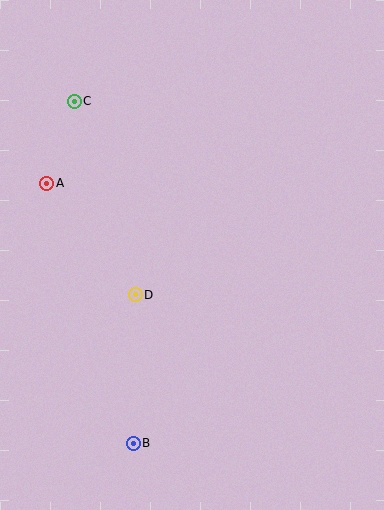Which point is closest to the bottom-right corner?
Point B is closest to the bottom-right corner.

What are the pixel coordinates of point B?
Point B is at (133, 443).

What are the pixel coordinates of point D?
Point D is at (135, 295).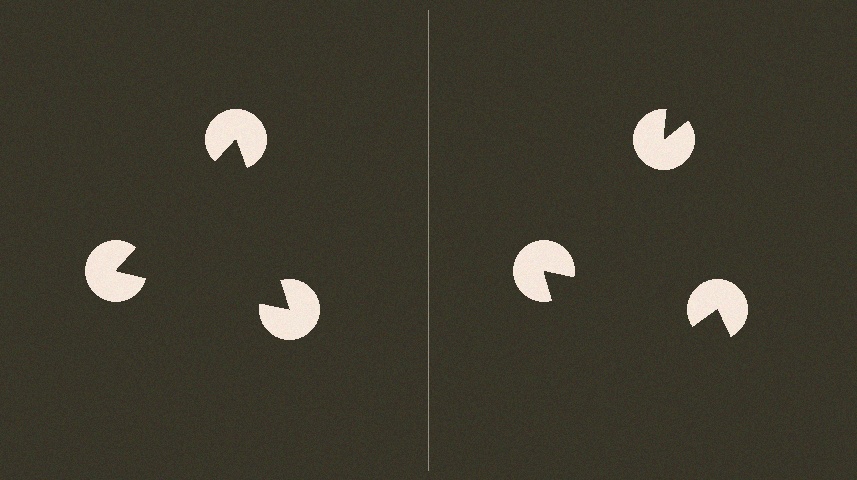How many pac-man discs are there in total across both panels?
6 — 3 on each side.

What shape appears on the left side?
An illusory triangle.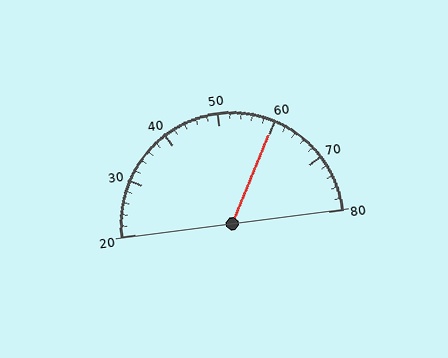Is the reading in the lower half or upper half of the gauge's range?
The reading is in the upper half of the range (20 to 80).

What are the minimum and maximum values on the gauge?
The gauge ranges from 20 to 80.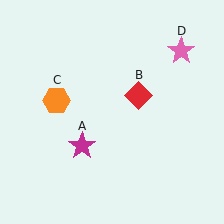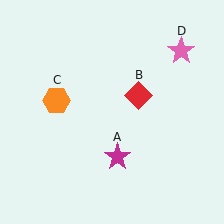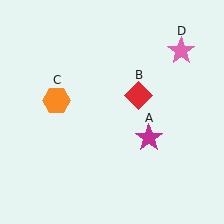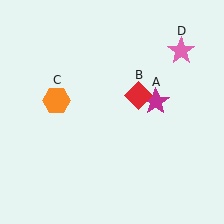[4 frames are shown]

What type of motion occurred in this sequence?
The magenta star (object A) rotated counterclockwise around the center of the scene.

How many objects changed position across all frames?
1 object changed position: magenta star (object A).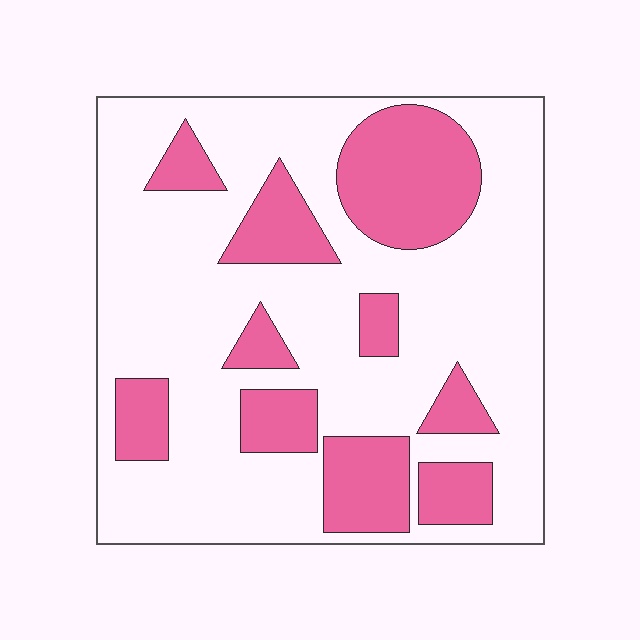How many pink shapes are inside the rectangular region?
10.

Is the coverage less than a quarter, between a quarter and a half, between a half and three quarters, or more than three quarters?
Between a quarter and a half.